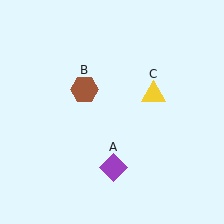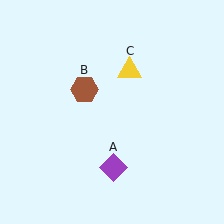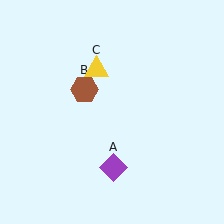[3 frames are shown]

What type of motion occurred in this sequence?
The yellow triangle (object C) rotated counterclockwise around the center of the scene.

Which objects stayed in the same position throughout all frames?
Purple diamond (object A) and brown hexagon (object B) remained stationary.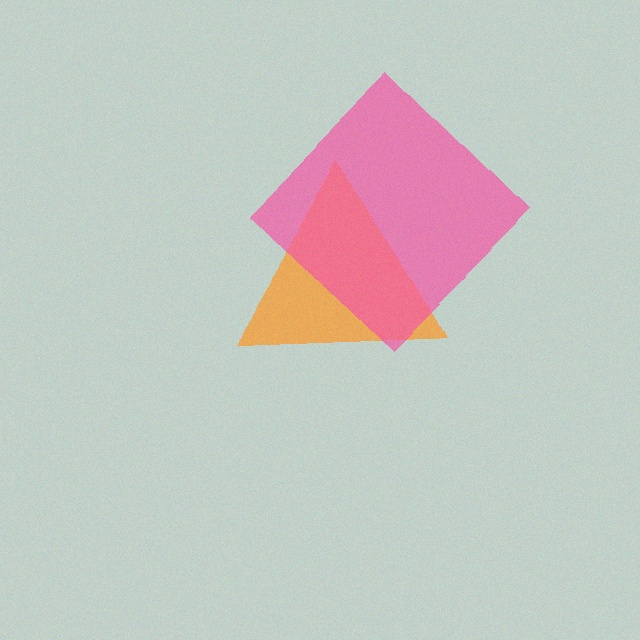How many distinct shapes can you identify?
There are 2 distinct shapes: an orange triangle, a pink diamond.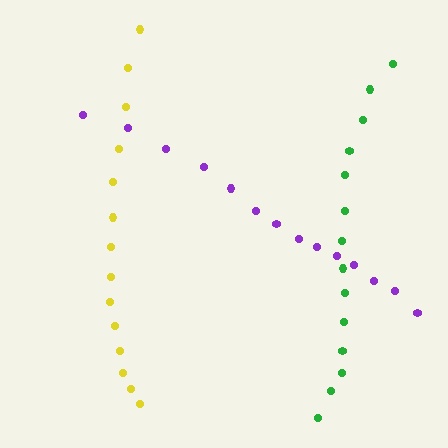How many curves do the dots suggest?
There are 3 distinct paths.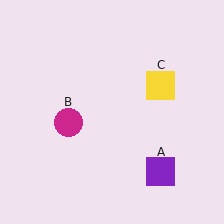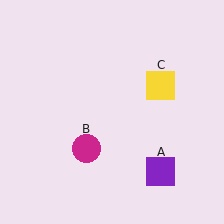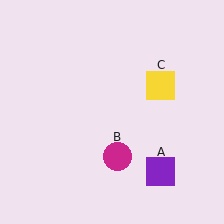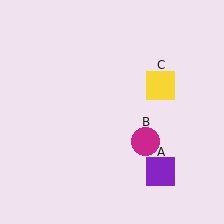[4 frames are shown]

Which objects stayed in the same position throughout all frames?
Purple square (object A) and yellow square (object C) remained stationary.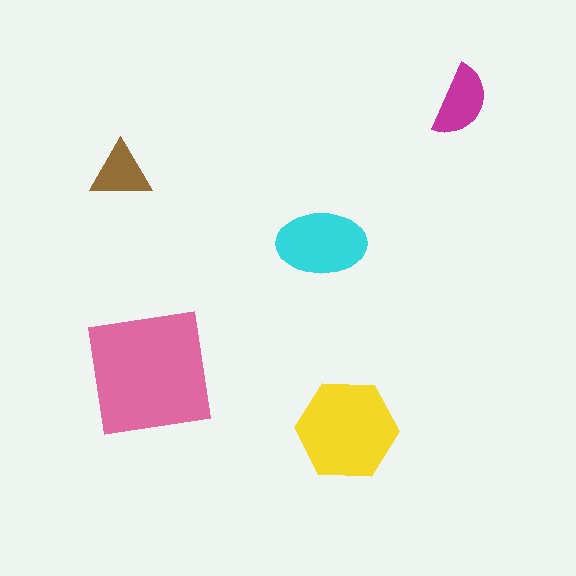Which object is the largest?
The pink square.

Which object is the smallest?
The brown triangle.